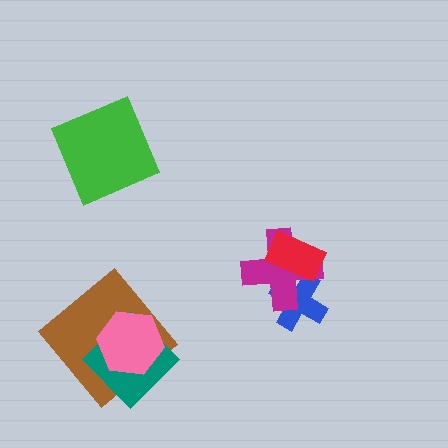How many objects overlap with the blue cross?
2 objects overlap with the blue cross.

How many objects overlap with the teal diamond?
2 objects overlap with the teal diamond.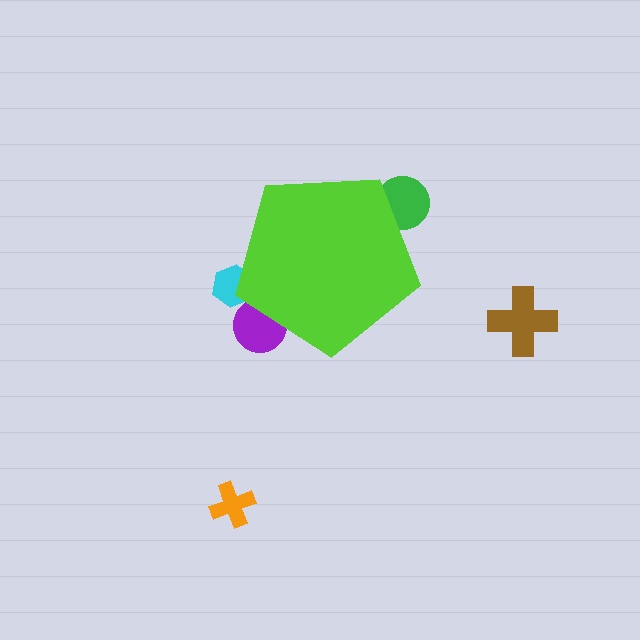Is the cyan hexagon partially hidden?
Yes, the cyan hexagon is partially hidden behind the lime pentagon.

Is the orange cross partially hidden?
No, the orange cross is fully visible.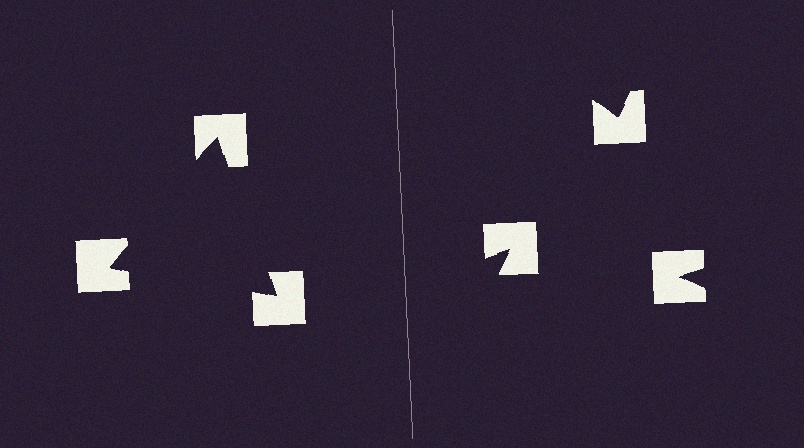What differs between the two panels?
The notched squares are positioned identically on both sides; only the wedge orientations differ. On the left they align to a triangle; on the right they are misaligned.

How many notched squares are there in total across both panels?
6 — 3 on each side.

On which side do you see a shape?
An illusory triangle appears on the left side. On the right side the wedge cuts are rotated, so no coherent shape forms.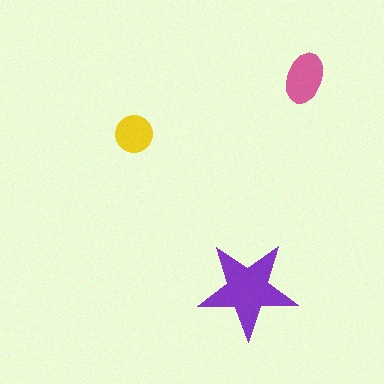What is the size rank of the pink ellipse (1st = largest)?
2nd.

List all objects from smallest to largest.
The yellow circle, the pink ellipse, the purple star.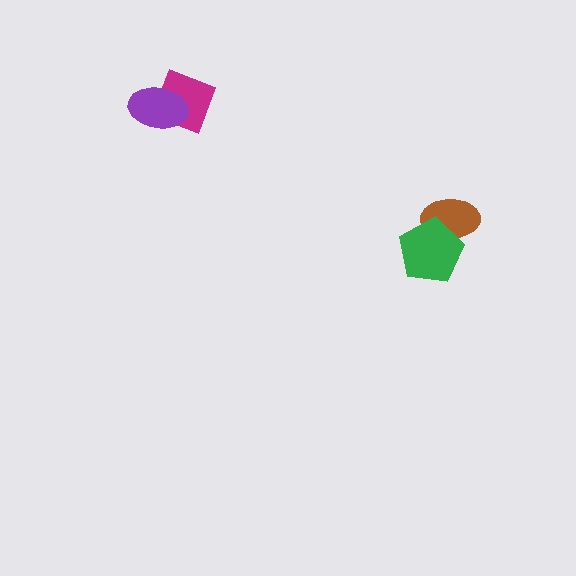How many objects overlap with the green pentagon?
1 object overlaps with the green pentagon.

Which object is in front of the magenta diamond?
The purple ellipse is in front of the magenta diamond.